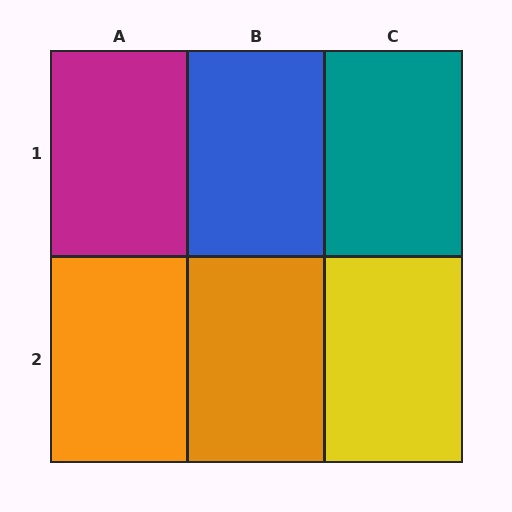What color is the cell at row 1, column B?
Blue.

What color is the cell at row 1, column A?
Magenta.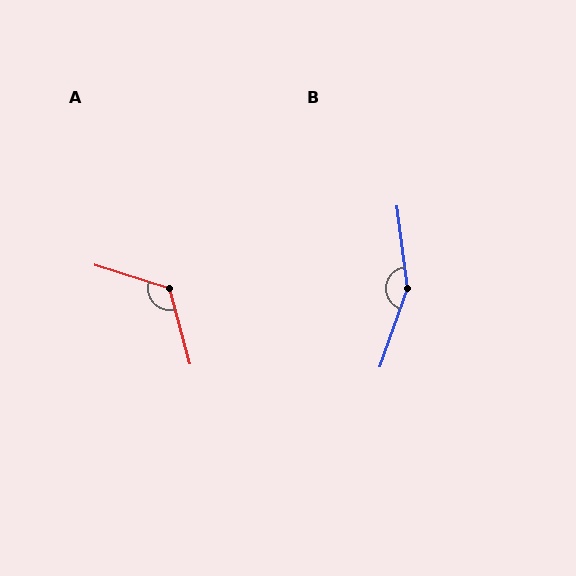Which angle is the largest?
B, at approximately 153 degrees.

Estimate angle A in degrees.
Approximately 122 degrees.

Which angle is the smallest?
A, at approximately 122 degrees.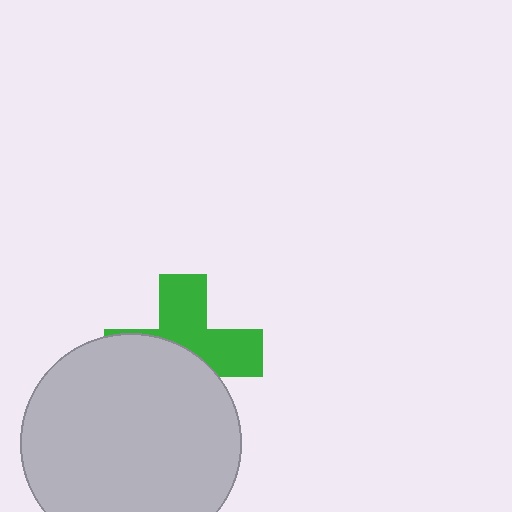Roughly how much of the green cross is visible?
About half of it is visible (roughly 49%).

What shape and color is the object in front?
The object in front is a light gray circle.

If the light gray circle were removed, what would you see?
You would see the complete green cross.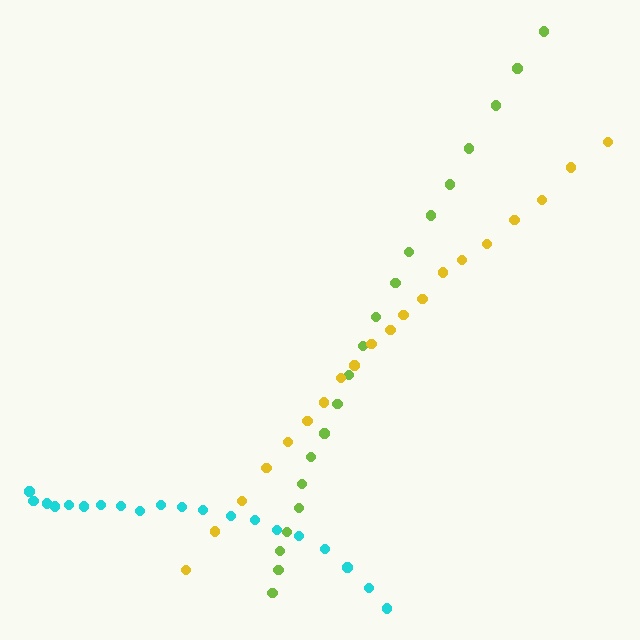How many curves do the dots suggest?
There are 3 distinct paths.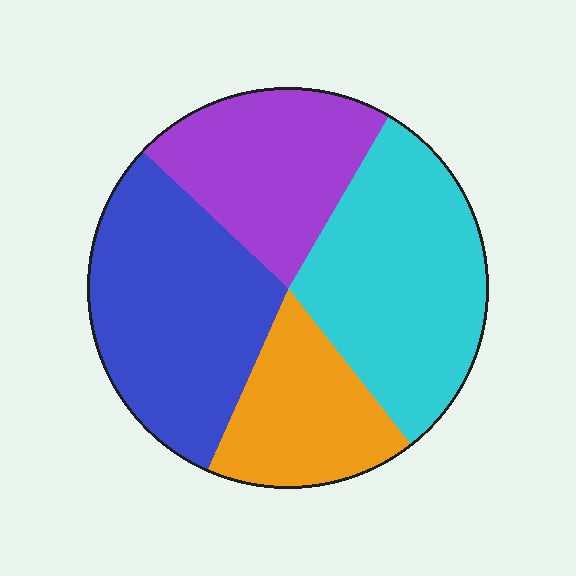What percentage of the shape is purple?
Purple takes up about one fifth (1/5) of the shape.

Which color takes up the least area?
Orange, at roughly 15%.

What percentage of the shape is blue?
Blue takes up about one third (1/3) of the shape.